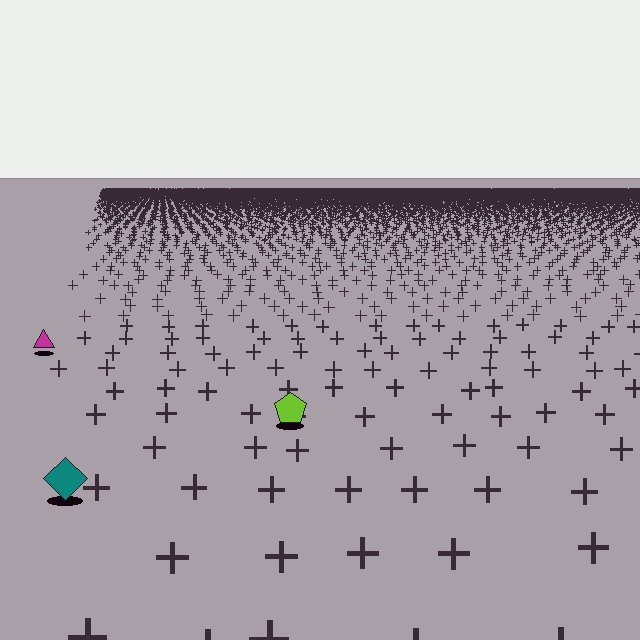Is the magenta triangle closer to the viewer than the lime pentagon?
No. The lime pentagon is closer — you can tell from the texture gradient: the ground texture is coarser near it.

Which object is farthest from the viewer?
The magenta triangle is farthest from the viewer. It appears smaller and the ground texture around it is denser.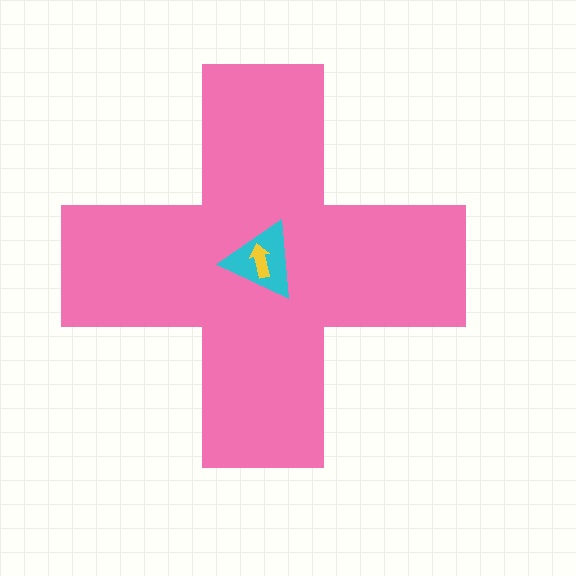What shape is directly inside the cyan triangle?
The yellow arrow.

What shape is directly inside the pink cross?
The cyan triangle.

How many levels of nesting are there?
3.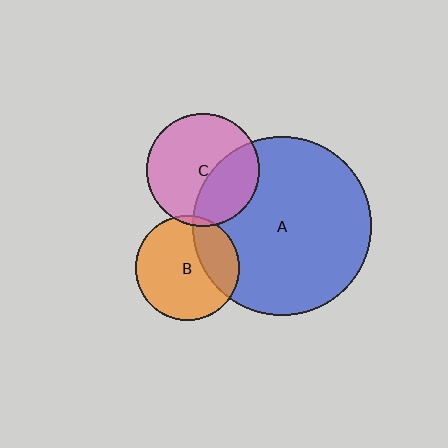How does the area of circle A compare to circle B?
Approximately 2.9 times.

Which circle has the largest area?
Circle A (blue).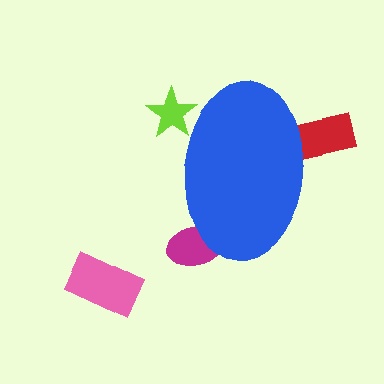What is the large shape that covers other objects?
A blue ellipse.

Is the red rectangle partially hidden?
Yes, the red rectangle is partially hidden behind the blue ellipse.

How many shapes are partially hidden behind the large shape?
3 shapes are partially hidden.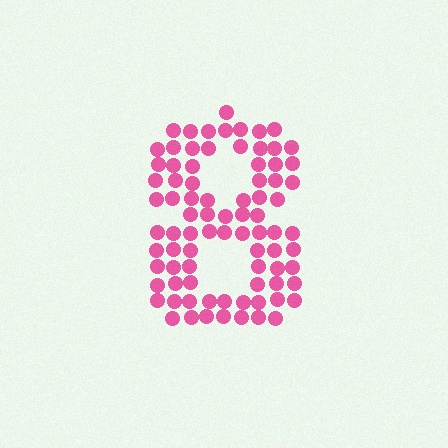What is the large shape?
The large shape is the digit 8.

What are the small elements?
The small elements are circles.